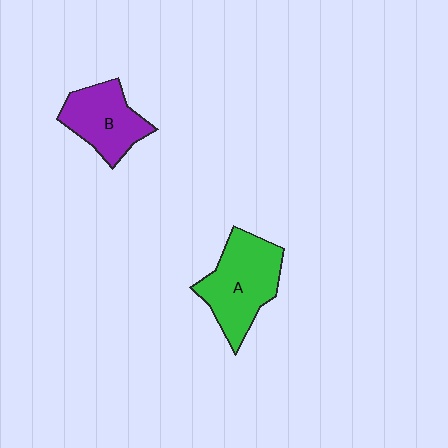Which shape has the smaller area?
Shape B (purple).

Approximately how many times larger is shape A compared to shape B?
Approximately 1.3 times.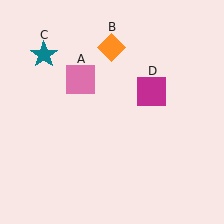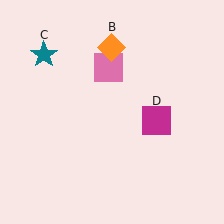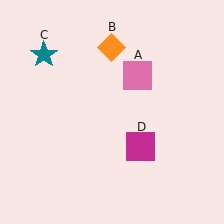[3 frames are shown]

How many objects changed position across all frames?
2 objects changed position: pink square (object A), magenta square (object D).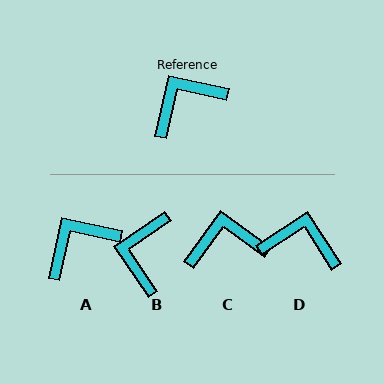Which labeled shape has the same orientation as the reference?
A.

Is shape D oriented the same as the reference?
No, it is off by about 45 degrees.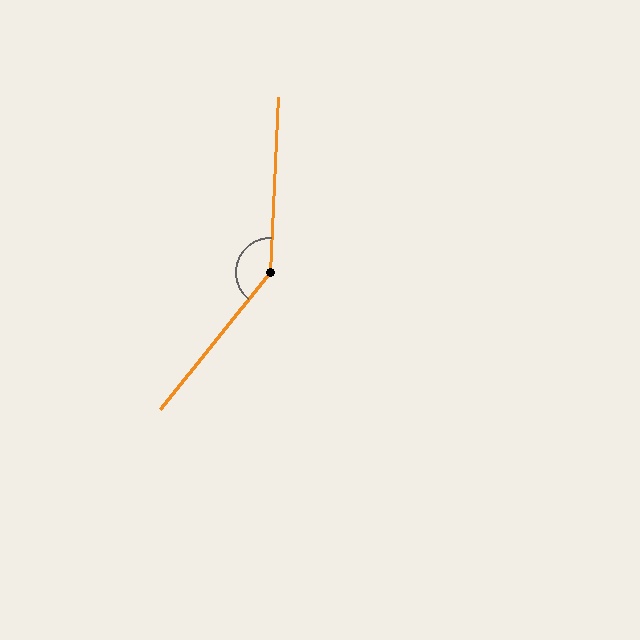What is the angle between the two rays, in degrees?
Approximately 144 degrees.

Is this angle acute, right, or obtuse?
It is obtuse.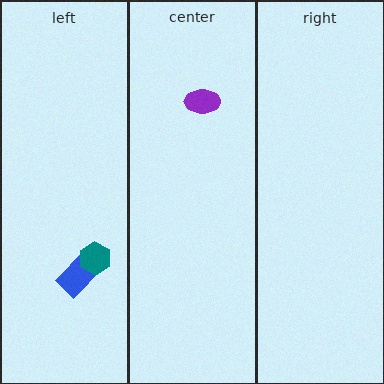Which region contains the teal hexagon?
The left region.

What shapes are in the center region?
The purple ellipse.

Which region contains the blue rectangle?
The left region.